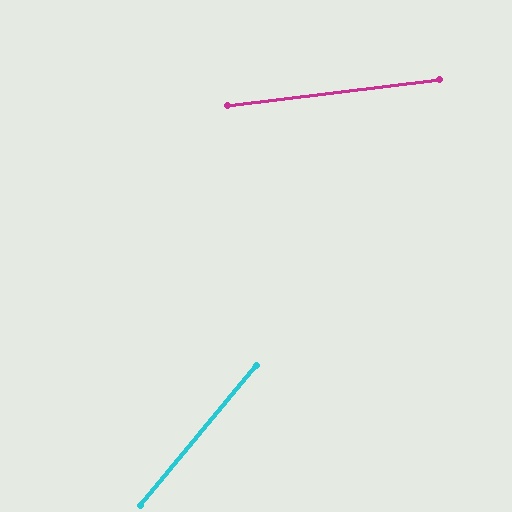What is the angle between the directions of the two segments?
Approximately 43 degrees.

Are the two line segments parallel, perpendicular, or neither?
Neither parallel nor perpendicular — they differ by about 43°.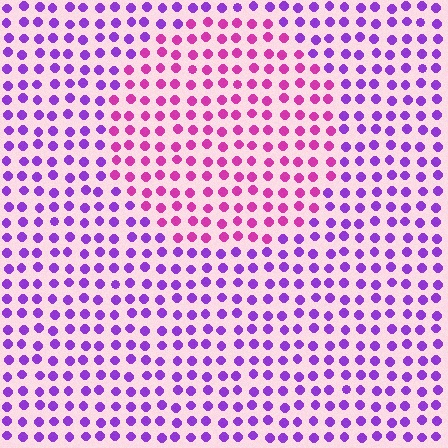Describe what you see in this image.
The image is filled with small purple elements in a uniform arrangement. A circle-shaped region is visible where the elements are tinted to a slightly different hue, forming a subtle color boundary.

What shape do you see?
I see a circle.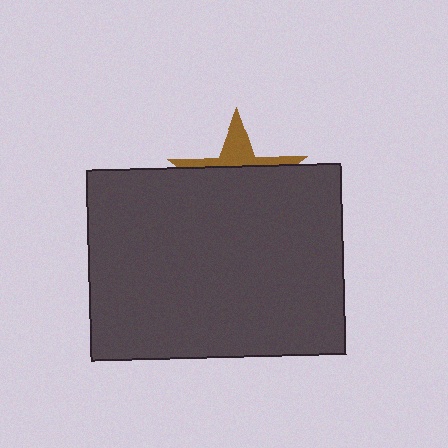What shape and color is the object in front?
The object in front is a dark gray rectangle.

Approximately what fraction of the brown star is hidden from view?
Roughly 70% of the brown star is hidden behind the dark gray rectangle.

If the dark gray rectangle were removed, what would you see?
You would see the complete brown star.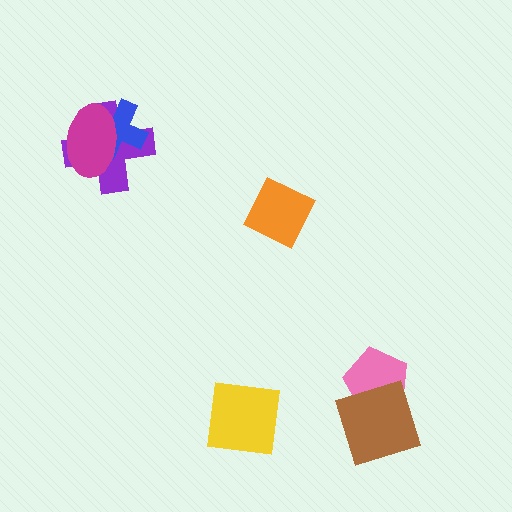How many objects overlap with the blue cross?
2 objects overlap with the blue cross.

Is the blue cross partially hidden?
Yes, it is partially covered by another shape.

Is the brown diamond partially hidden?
No, no other shape covers it.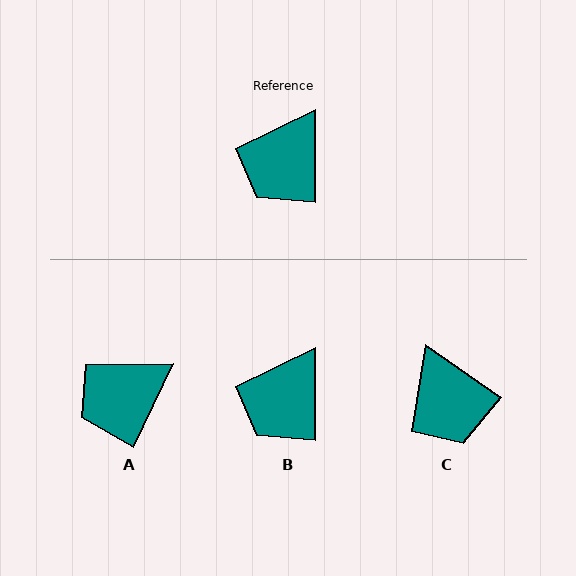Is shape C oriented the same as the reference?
No, it is off by about 55 degrees.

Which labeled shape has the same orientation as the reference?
B.